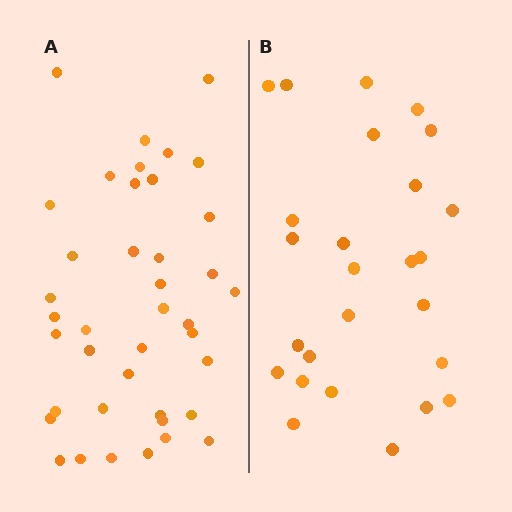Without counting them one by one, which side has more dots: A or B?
Region A (the left region) has more dots.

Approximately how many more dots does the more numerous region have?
Region A has approximately 15 more dots than region B.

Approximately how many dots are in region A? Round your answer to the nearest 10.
About 40 dots.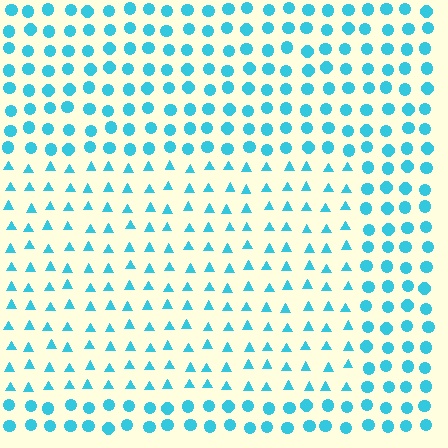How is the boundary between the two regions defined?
The boundary is defined by a change in element shape: triangles inside vs. circles outside. All elements share the same color and spacing.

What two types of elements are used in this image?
The image uses triangles inside the rectangle region and circles outside it.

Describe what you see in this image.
The image is filled with small cyan elements arranged in a uniform grid. A rectangle-shaped region contains triangles, while the surrounding area contains circles. The boundary is defined purely by the change in element shape.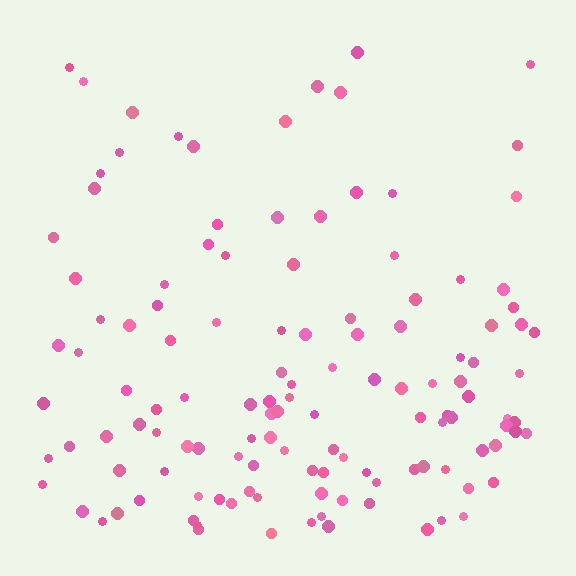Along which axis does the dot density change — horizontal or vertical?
Vertical.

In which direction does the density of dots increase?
From top to bottom, with the bottom side densest.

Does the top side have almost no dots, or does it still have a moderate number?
Still a moderate number, just noticeably fewer than the bottom.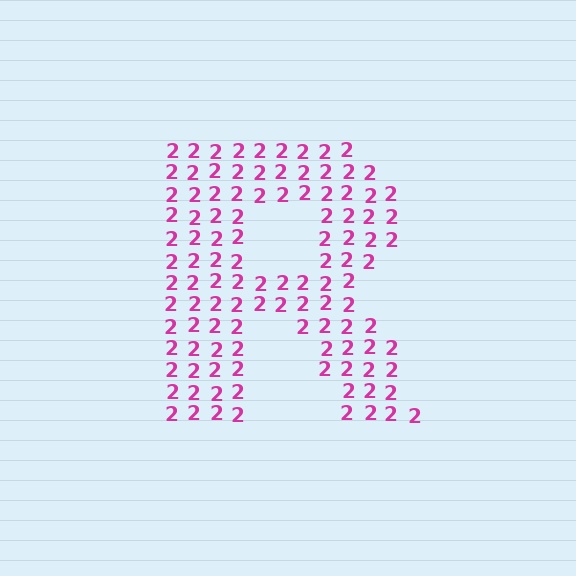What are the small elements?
The small elements are digit 2's.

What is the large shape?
The large shape is the letter R.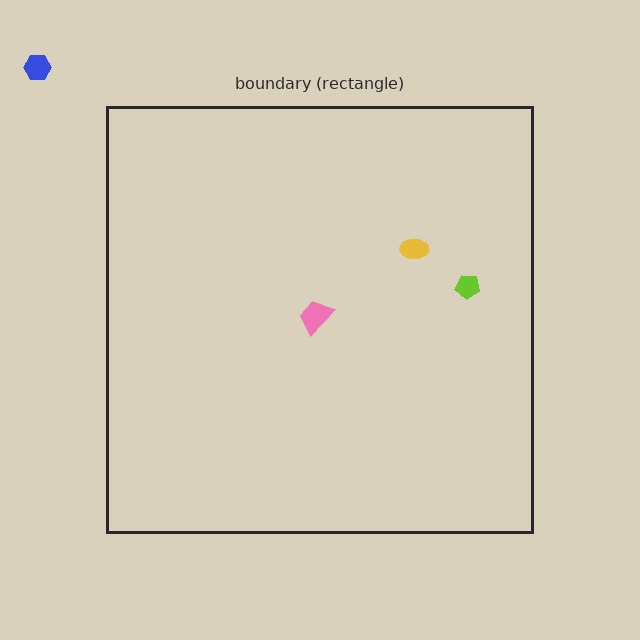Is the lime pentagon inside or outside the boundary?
Inside.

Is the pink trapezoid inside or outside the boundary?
Inside.